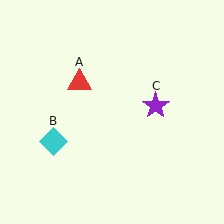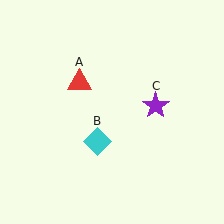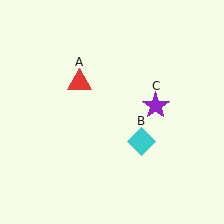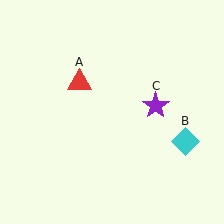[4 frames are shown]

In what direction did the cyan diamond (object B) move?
The cyan diamond (object B) moved right.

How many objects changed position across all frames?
1 object changed position: cyan diamond (object B).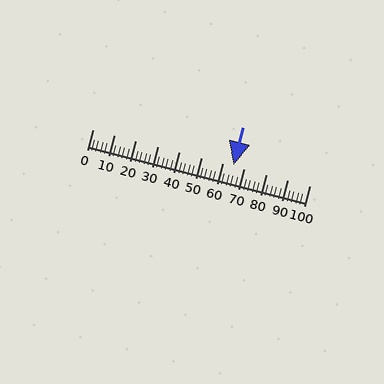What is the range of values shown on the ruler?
The ruler shows values from 0 to 100.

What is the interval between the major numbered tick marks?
The major tick marks are spaced 10 units apart.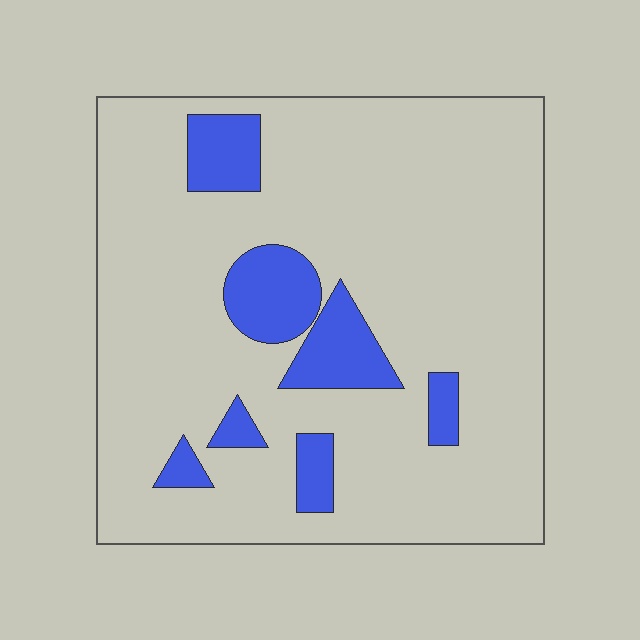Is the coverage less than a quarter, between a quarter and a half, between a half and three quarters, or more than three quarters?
Less than a quarter.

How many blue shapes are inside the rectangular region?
7.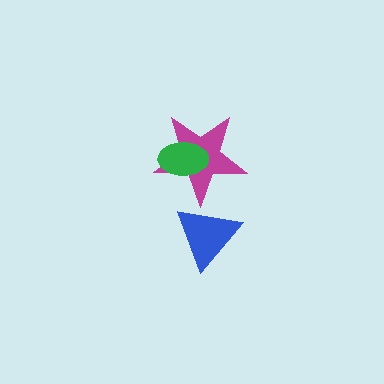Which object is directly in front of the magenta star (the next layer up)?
The green ellipse is directly in front of the magenta star.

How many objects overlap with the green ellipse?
1 object overlaps with the green ellipse.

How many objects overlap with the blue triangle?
1 object overlaps with the blue triangle.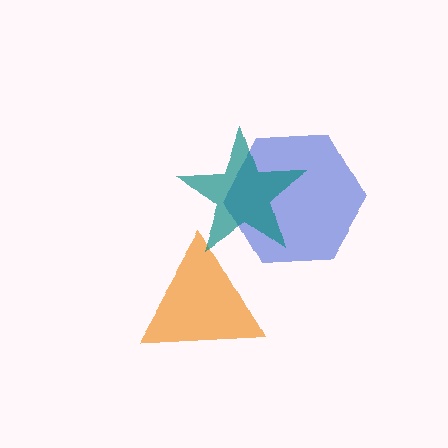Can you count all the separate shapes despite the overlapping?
Yes, there are 3 separate shapes.